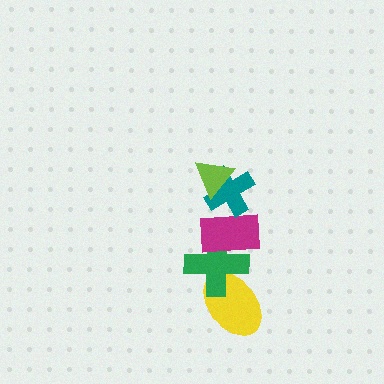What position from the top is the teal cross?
The teal cross is 2nd from the top.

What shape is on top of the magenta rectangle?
The teal cross is on top of the magenta rectangle.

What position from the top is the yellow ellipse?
The yellow ellipse is 5th from the top.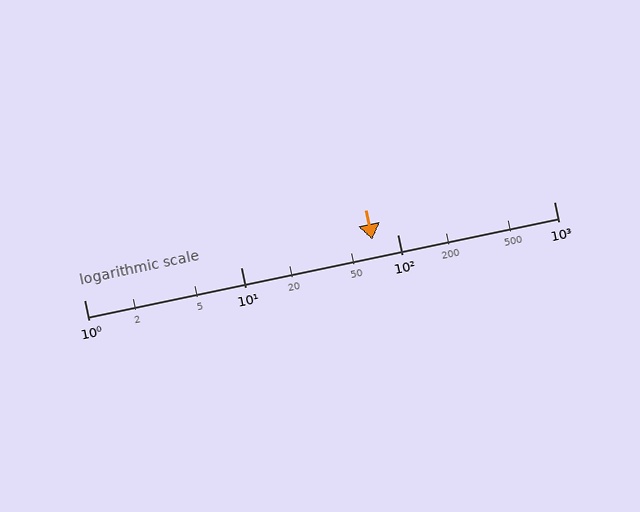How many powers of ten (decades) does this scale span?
The scale spans 3 decades, from 1 to 1000.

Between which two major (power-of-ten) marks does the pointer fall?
The pointer is between 10 and 100.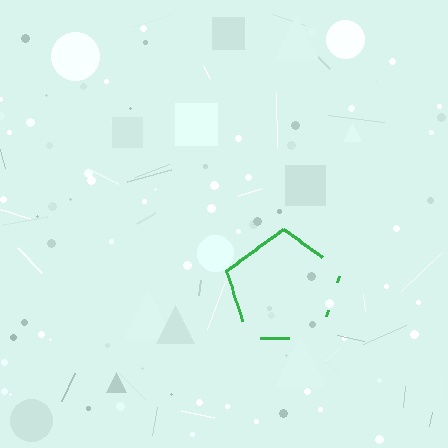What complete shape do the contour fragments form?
The contour fragments form a pentagon.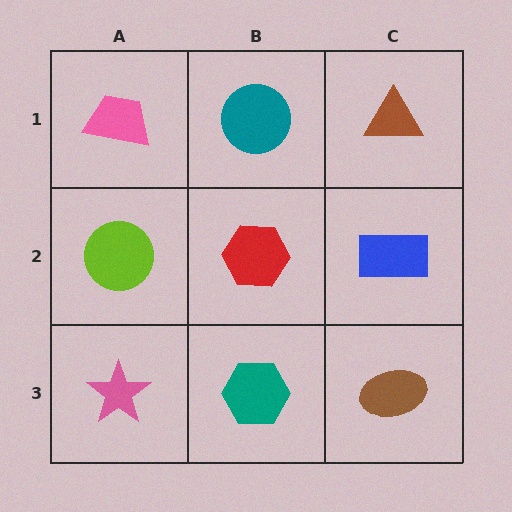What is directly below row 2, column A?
A pink star.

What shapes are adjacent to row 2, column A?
A pink trapezoid (row 1, column A), a pink star (row 3, column A), a red hexagon (row 2, column B).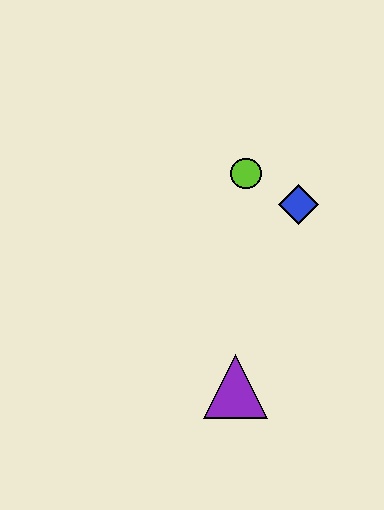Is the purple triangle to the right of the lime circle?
No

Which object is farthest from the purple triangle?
The lime circle is farthest from the purple triangle.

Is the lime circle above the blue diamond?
Yes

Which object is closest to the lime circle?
The blue diamond is closest to the lime circle.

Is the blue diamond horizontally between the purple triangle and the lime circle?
No